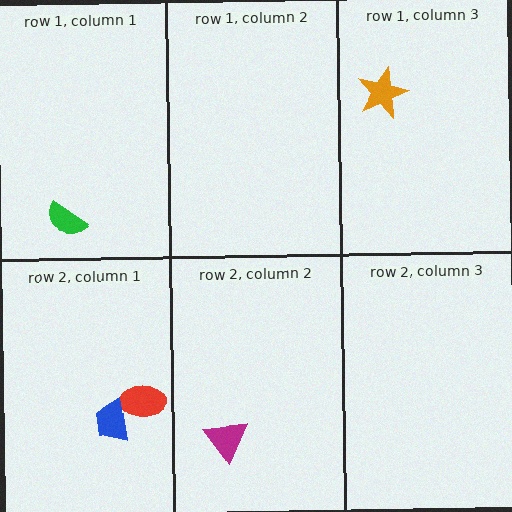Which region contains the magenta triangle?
The row 2, column 2 region.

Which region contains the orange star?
The row 1, column 3 region.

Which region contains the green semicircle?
The row 1, column 1 region.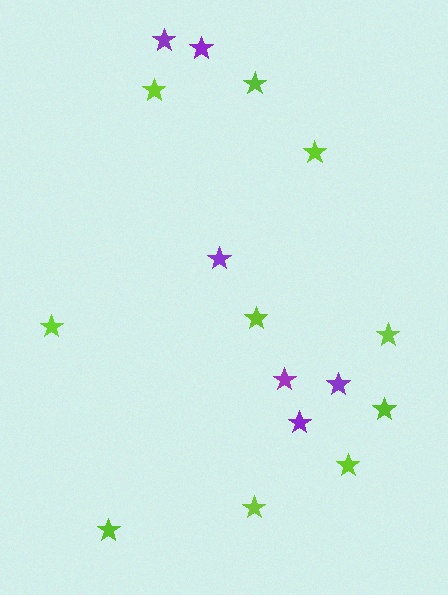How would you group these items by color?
There are 2 groups: one group of purple stars (6) and one group of lime stars (10).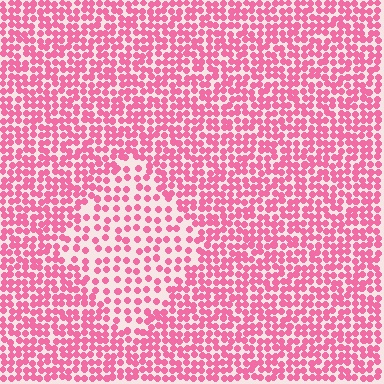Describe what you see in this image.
The image contains small pink elements arranged at two different densities. A diamond-shaped region is visible where the elements are less densely packed than the surrounding area.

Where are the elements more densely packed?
The elements are more densely packed outside the diamond boundary.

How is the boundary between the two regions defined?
The boundary is defined by a change in element density (approximately 1.9x ratio). All elements are the same color, size, and shape.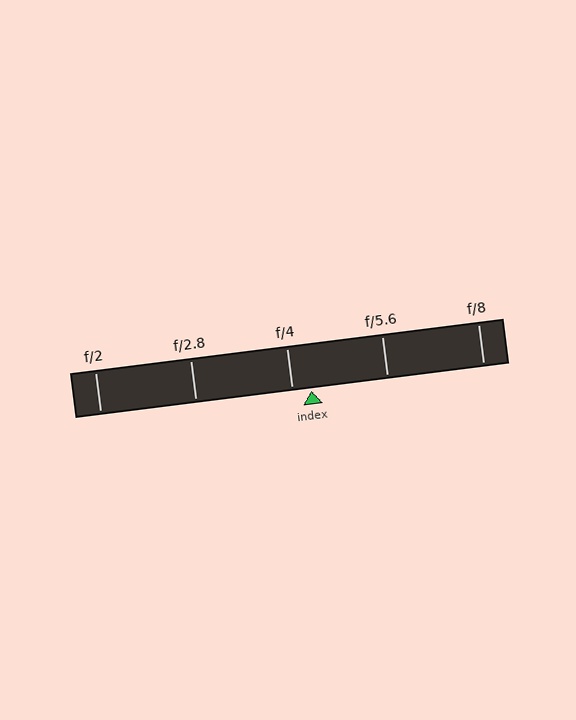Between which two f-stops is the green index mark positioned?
The index mark is between f/4 and f/5.6.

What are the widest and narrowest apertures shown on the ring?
The widest aperture shown is f/2 and the narrowest is f/8.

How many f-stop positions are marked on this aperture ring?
There are 5 f-stop positions marked.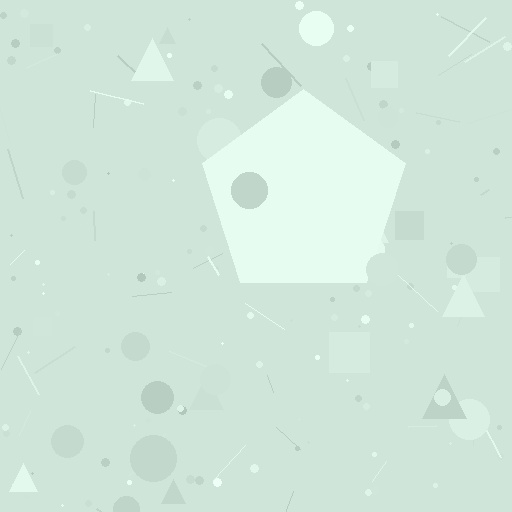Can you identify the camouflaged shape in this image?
The camouflaged shape is a pentagon.